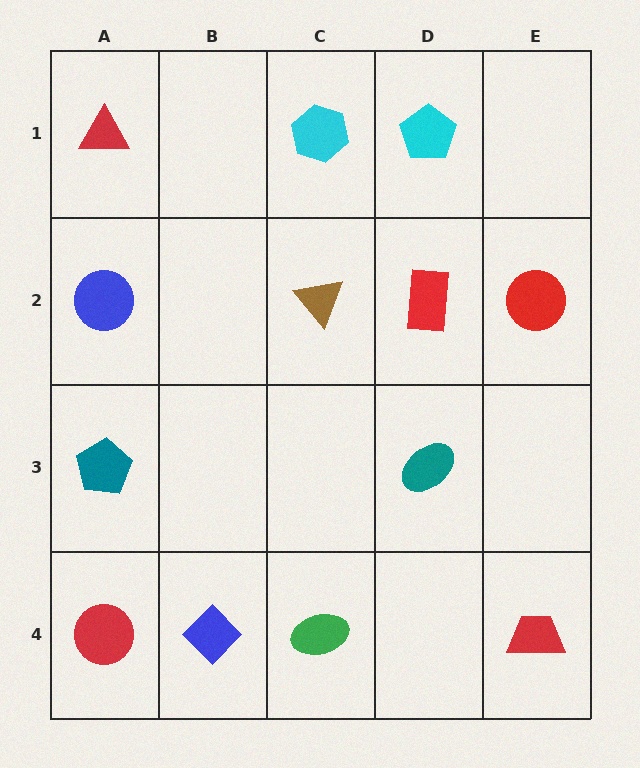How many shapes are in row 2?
4 shapes.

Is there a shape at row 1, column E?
No, that cell is empty.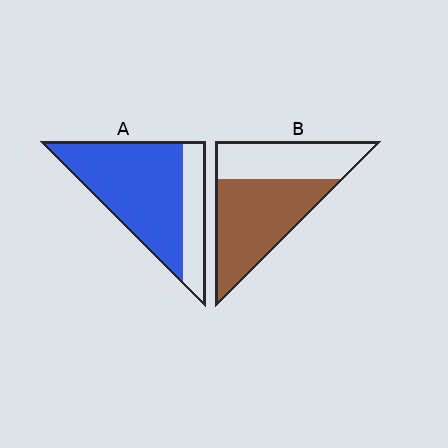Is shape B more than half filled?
Yes.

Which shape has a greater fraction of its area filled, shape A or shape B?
Shape A.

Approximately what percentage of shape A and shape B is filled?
A is approximately 75% and B is approximately 60%.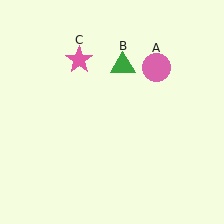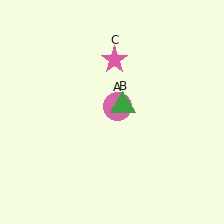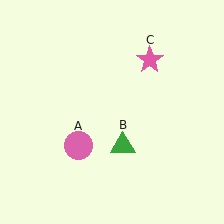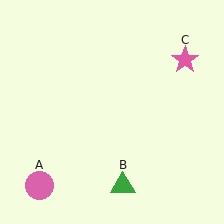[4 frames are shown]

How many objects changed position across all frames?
3 objects changed position: pink circle (object A), green triangle (object B), pink star (object C).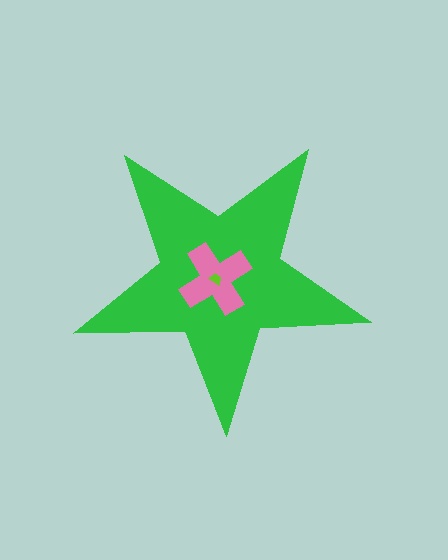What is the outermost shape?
The green star.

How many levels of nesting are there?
3.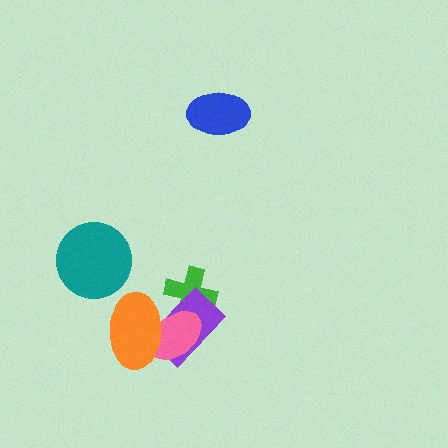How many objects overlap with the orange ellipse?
2 objects overlap with the orange ellipse.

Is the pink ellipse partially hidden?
Yes, it is partially covered by another shape.